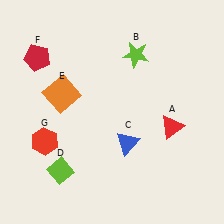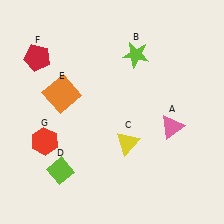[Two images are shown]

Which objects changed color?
A changed from red to pink. C changed from blue to yellow.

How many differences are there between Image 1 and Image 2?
There are 2 differences between the two images.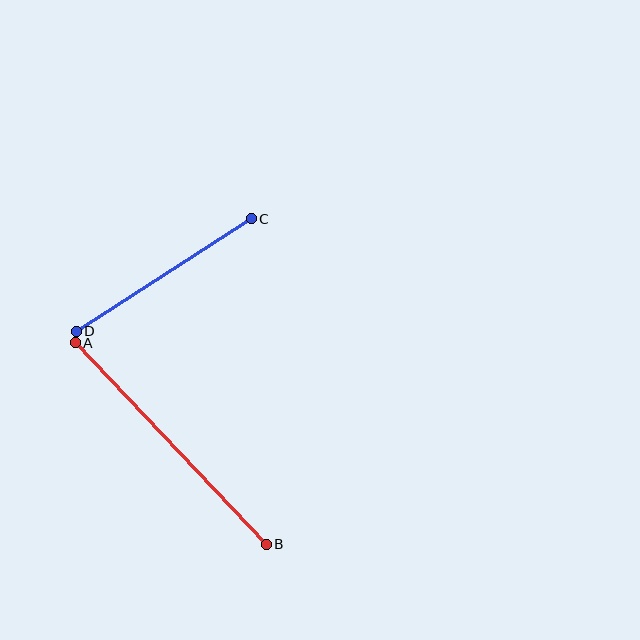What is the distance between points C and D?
The distance is approximately 208 pixels.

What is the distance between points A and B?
The distance is approximately 277 pixels.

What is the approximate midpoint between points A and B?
The midpoint is at approximately (171, 444) pixels.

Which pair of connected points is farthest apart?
Points A and B are farthest apart.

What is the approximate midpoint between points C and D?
The midpoint is at approximately (164, 275) pixels.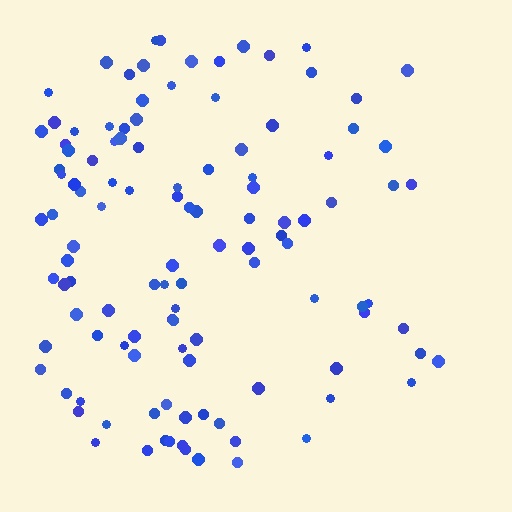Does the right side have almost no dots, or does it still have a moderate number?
Still a moderate number, just noticeably fewer than the left.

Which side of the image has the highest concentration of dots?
The left.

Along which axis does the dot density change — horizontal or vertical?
Horizontal.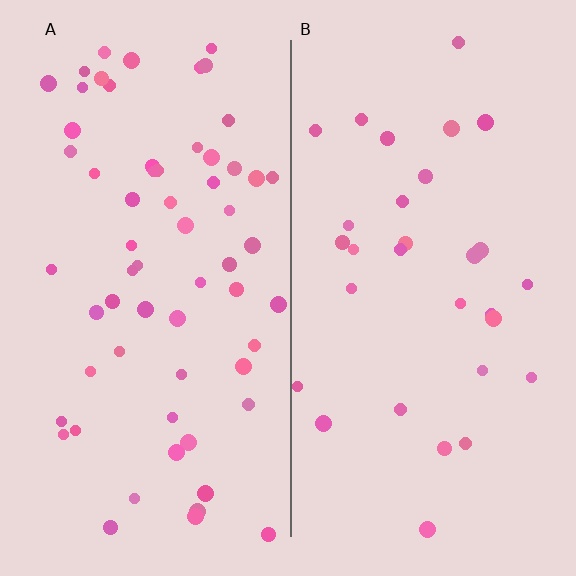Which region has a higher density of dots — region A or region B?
A (the left).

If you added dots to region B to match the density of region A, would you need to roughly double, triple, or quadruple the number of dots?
Approximately double.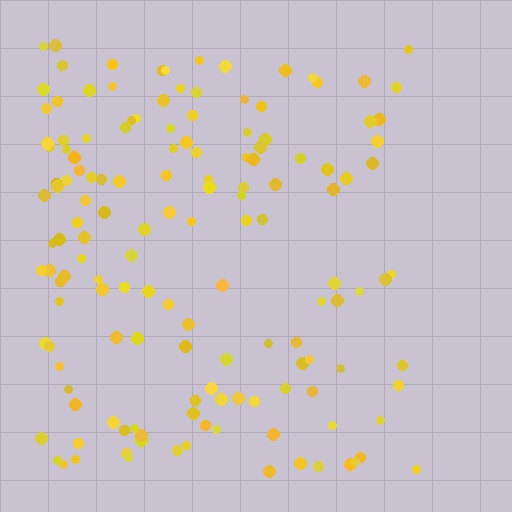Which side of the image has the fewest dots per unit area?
The right.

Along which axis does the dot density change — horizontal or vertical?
Horizontal.